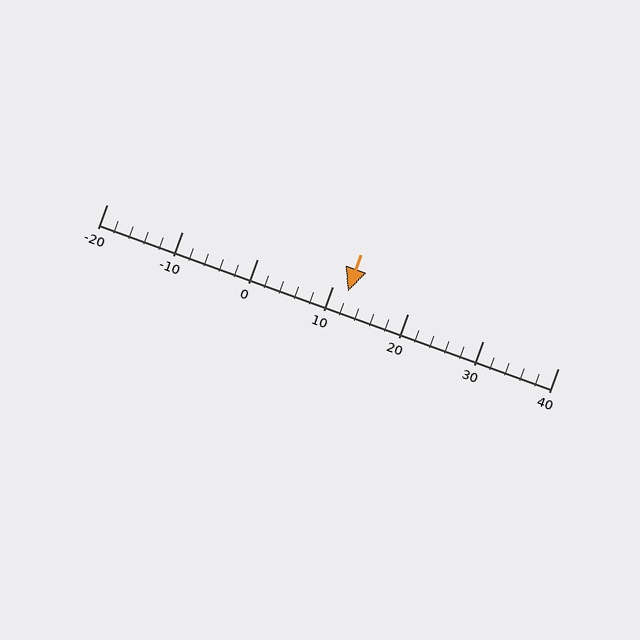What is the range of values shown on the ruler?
The ruler shows values from -20 to 40.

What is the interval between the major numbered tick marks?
The major tick marks are spaced 10 units apart.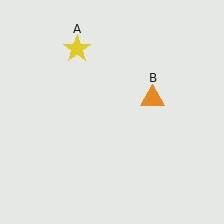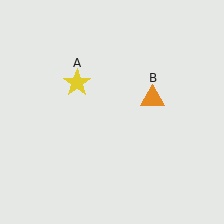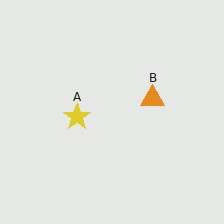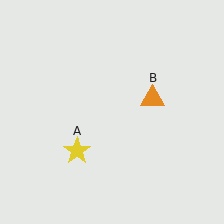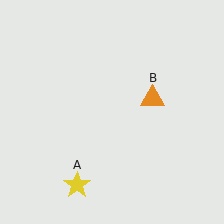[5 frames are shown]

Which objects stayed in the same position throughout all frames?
Orange triangle (object B) remained stationary.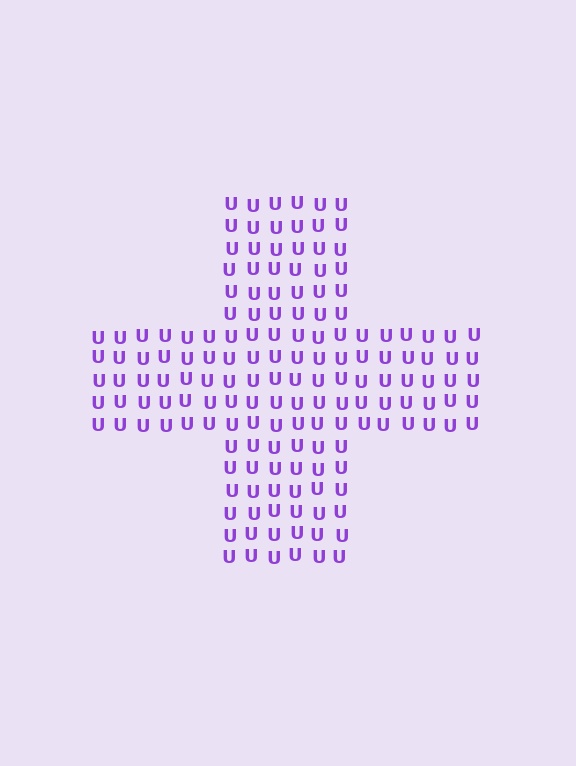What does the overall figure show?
The overall figure shows a cross.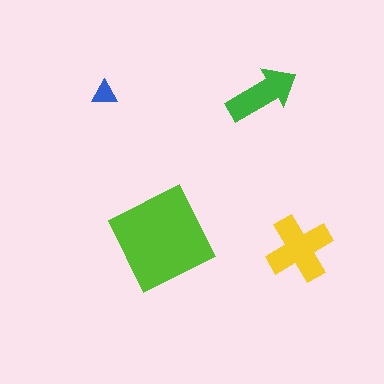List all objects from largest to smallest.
The lime square, the yellow cross, the green arrow, the blue triangle.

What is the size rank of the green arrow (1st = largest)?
3rd.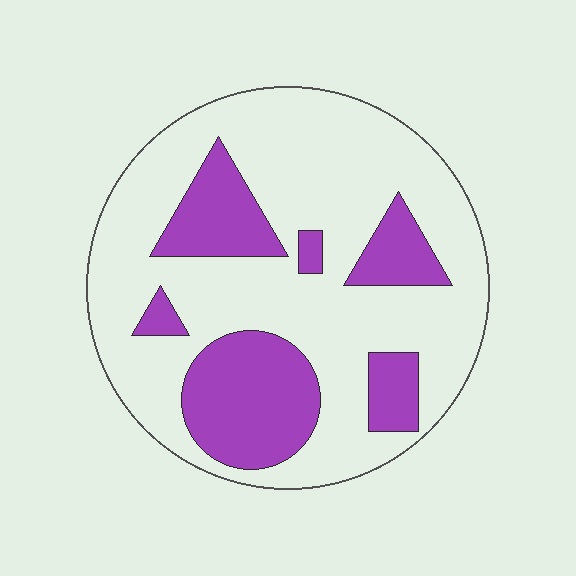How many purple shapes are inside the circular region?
6.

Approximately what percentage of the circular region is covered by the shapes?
Approximately 30%.